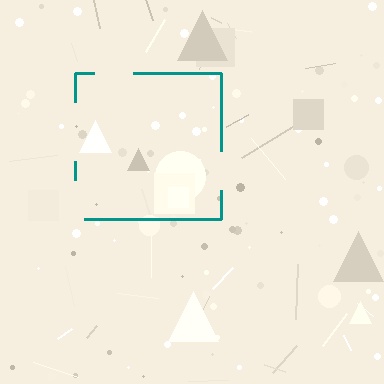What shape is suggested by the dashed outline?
The dashed outline suggests a square.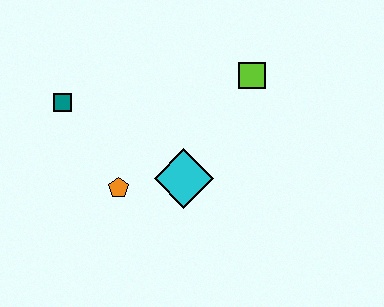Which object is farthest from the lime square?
The teal square is farthest from the lime square.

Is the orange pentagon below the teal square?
Yes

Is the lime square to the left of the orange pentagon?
No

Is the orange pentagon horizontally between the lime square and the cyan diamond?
No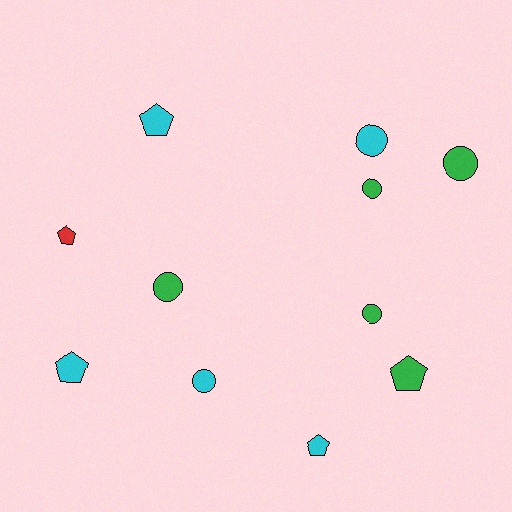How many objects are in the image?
There are 11 objects.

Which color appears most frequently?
Cyan, with 5 objects.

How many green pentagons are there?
There is 1 green pentagon.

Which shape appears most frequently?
Circle, with 6 objects.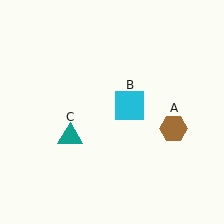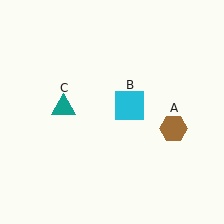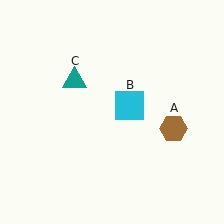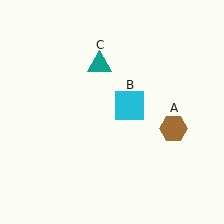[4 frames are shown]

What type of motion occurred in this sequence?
The teal triangle (object C) rotated clockwise around the center of the scene.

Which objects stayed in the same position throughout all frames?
Brown hexagon (object A) and cyan square (object B) remained stationary.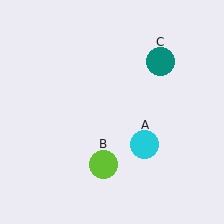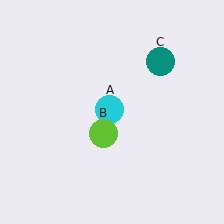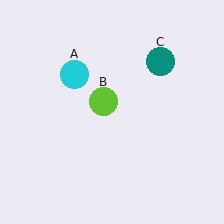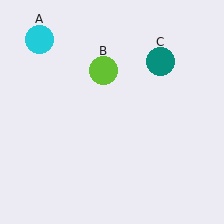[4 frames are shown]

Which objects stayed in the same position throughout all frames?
Teal circle (object C) remained stationary.